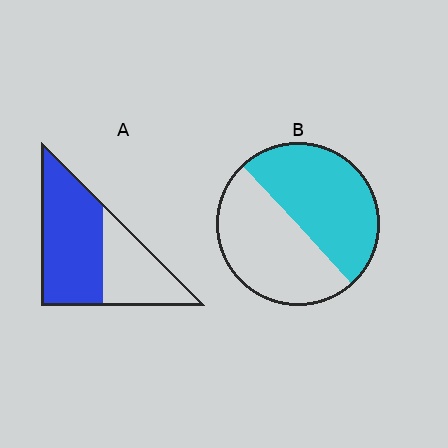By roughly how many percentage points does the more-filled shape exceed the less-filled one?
By roughly 10 percentage points (A over B).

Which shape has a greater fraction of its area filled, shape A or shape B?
Shape A.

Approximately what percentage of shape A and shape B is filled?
A is approximately 60% and B is approximately 50%.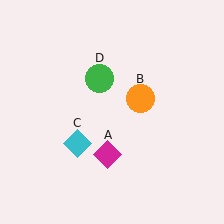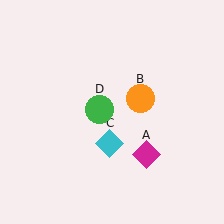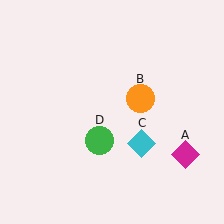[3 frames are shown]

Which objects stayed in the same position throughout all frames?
Orange circle (object B) remained stationary.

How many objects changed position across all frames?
3 objects changed position: magenta diamond (object A), cyan diamond (object C), green circle (object D).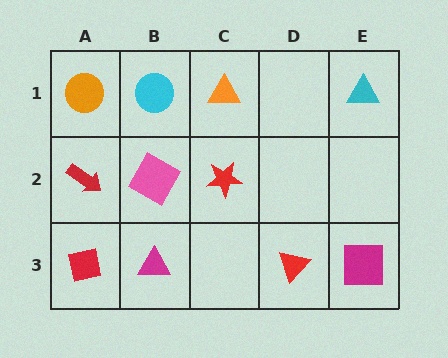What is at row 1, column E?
A cyan triangle.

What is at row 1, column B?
A cyan circle.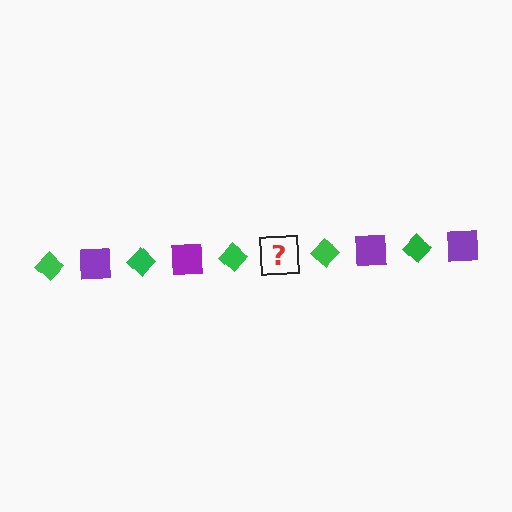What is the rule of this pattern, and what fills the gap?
The rule is that the pattern alternates between green diamond and purple square. The gap should be filled with a purple square.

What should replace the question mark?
The question mark should be replaced with a purple square.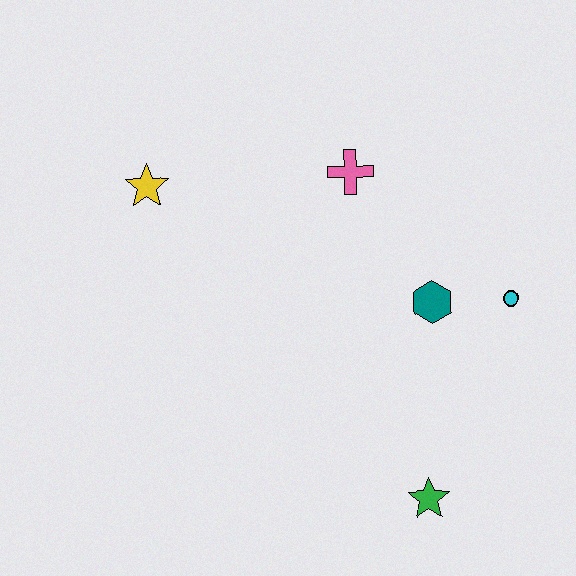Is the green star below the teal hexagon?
Yes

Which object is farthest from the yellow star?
The green star is farthest from the yellow star.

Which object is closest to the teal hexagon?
The cyan circle is closest to the teal hexagon.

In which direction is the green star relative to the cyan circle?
The green star is below the cyan circle.